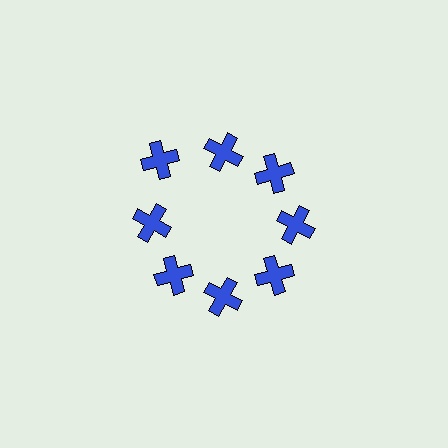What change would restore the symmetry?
The symmetry would be restored by moving it inward, back onto the ring so that all 8 crosses sit at equal angles and equal distance from the center.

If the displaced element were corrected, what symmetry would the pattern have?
It would have 8-fold rotational symmetry — the pattern would map onto itself every 45 degrees.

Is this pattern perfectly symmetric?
No. The 8 blue crosses are arranged in a ring, but one element near the 10 o'clock position is pushed outward from the center, breaking the 8-fold rotational symmetry.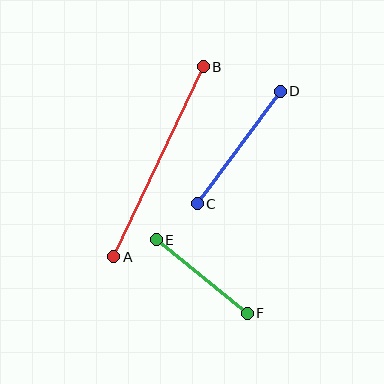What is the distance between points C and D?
The distance is approximately 140 pixels.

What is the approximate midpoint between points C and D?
The midpoint is at approximately (239, 148) pixels.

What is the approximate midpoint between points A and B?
The midpoint is at approximately (159, 162) pixels.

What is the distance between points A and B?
The distance is approximately 210 pixels.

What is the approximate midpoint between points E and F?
The midpoint is at approximately (202, 276) pixels.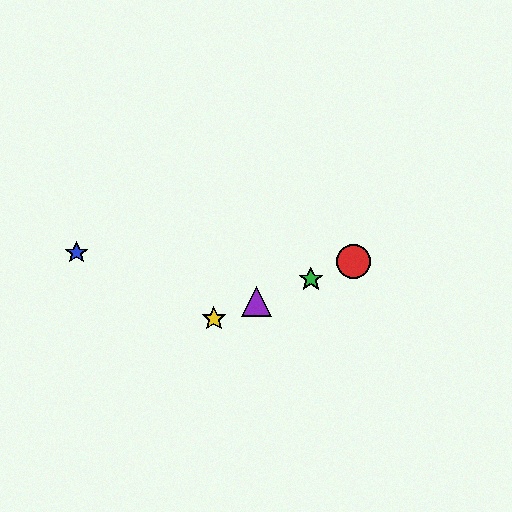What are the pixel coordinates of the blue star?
The blue star is at (76, 253).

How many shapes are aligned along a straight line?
4 shapes (the red circle, the green star, the yellow star, the purple triangle) are aligned along a straight line.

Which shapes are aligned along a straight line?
The red circle, the green star, the yellow star, the purple triangle are aligned along a straight line.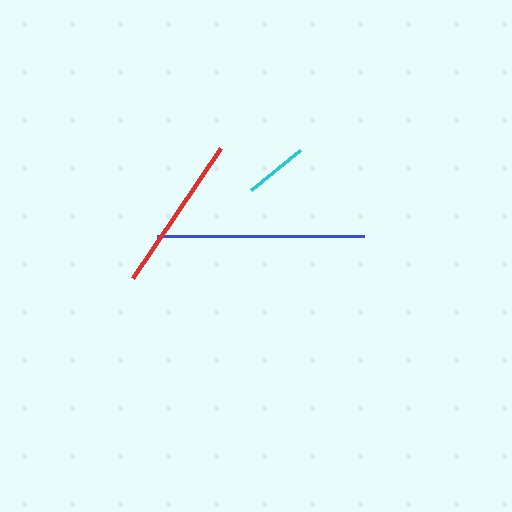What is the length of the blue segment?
The blue segment is approximately 207 pixels long.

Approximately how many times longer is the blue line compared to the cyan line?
The blue line is approximately 3.3 times the length of the cyan line.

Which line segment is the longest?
The blue line is the longest at approximately 207 pixels.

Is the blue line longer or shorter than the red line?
The blue line is longer than the red line.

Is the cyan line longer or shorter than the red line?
The red line is longer than the cyan line.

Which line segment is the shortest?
The cyan line is the shortest at approximately 64 pixels.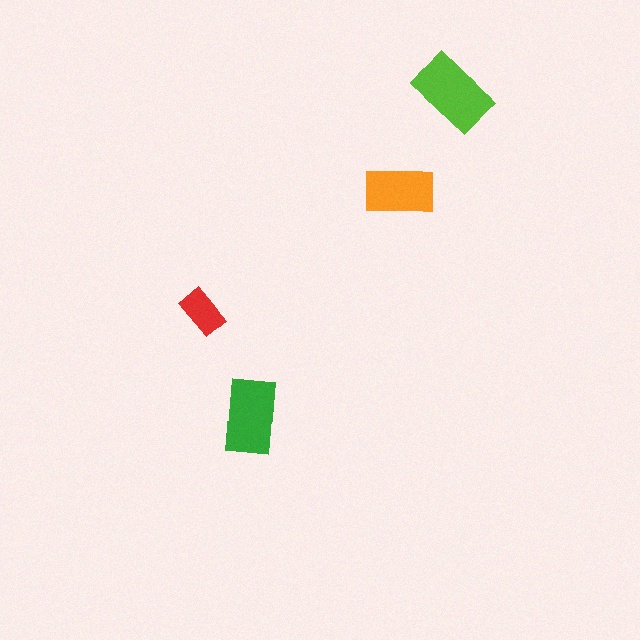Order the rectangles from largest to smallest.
the lime one, the green one, the orange one, the red one.